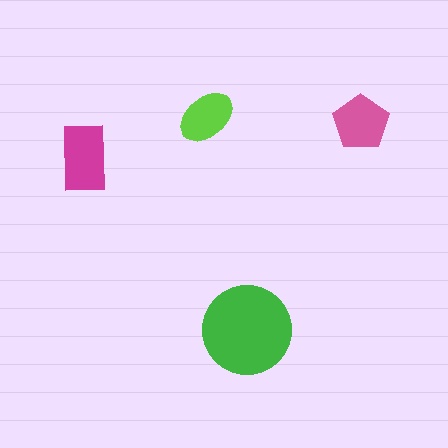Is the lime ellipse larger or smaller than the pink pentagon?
Smaller.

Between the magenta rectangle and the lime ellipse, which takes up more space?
The magenta rectangle.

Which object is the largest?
The green circle.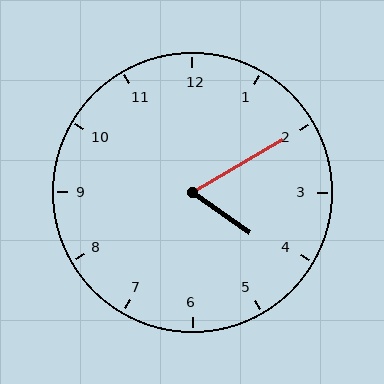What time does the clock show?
4:10.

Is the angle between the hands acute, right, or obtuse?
It is acute.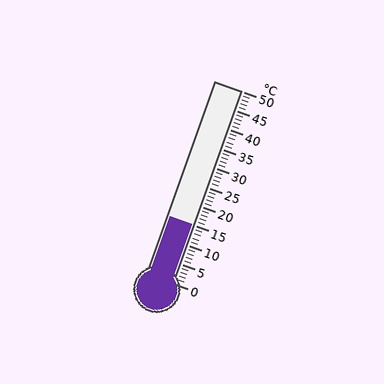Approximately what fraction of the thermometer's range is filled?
The thermometer is filled to approximately 30% of its range.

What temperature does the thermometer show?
The thermometer shows approximately 15°C.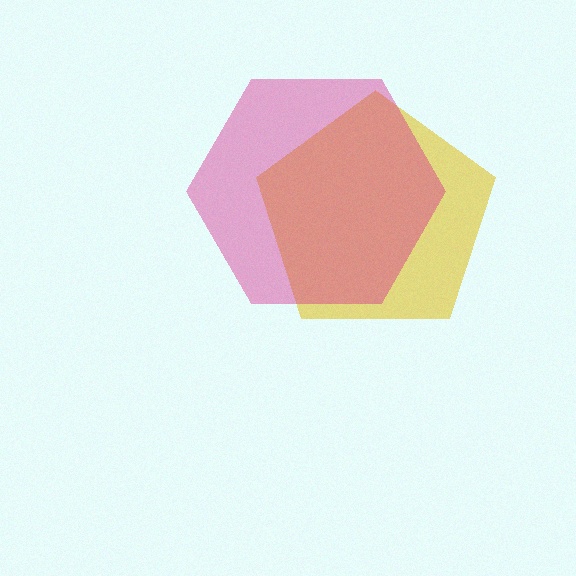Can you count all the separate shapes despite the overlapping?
Yes, there are 2 separate shapes.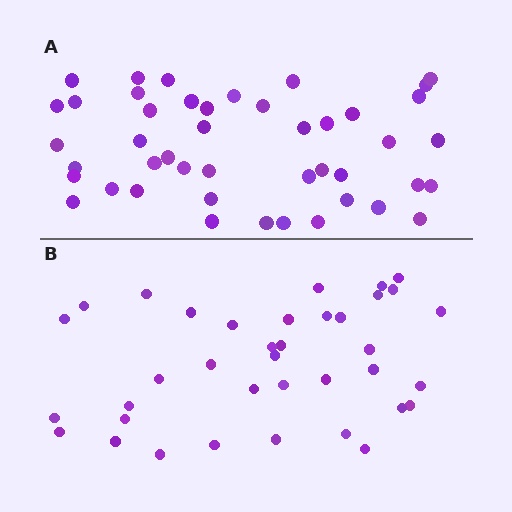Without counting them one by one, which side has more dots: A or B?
Region A (the top region) has more dots.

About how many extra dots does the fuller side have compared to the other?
Region A has roughly 8 or so more dots than region B.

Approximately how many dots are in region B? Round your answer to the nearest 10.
About 40 dots. (The exact count is 37, which rounds to 40.)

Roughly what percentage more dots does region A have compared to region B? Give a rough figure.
About 20% more.